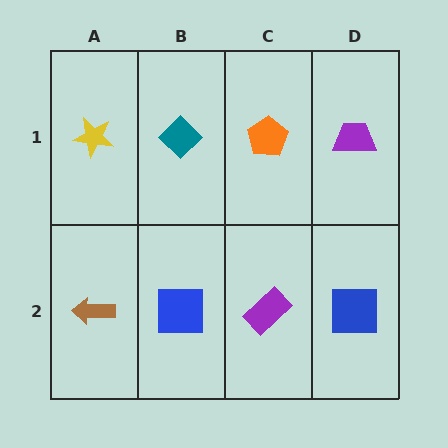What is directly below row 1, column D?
A blue square.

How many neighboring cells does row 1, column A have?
2.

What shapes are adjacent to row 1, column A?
A brown arrow (row 2, column A), a teal diamond (row 1, column B).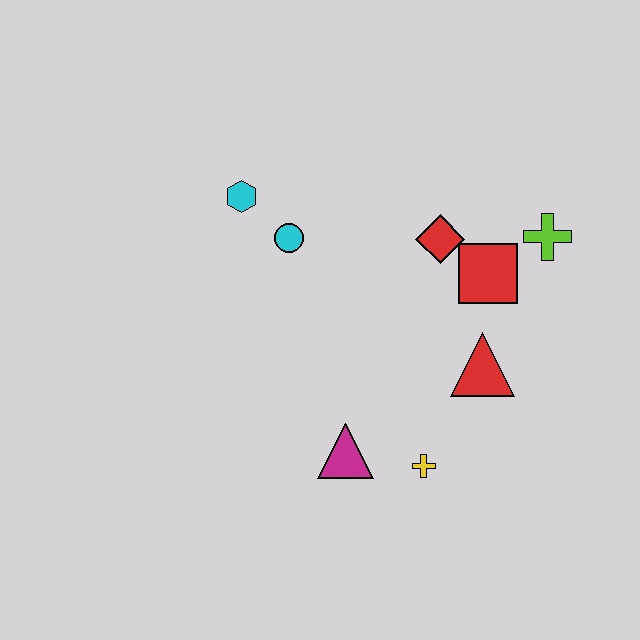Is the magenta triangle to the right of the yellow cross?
No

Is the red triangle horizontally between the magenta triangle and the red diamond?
No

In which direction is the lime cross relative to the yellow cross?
The lime cross is above the yellow cross.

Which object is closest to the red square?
The red diamond is closest to the red square.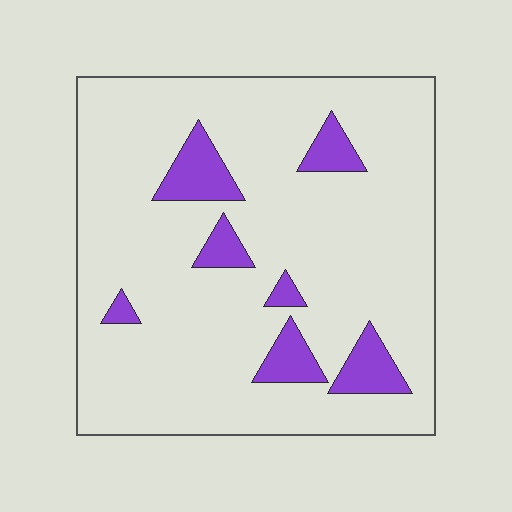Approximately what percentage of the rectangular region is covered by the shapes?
Approximately 10%.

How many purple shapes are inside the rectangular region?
7.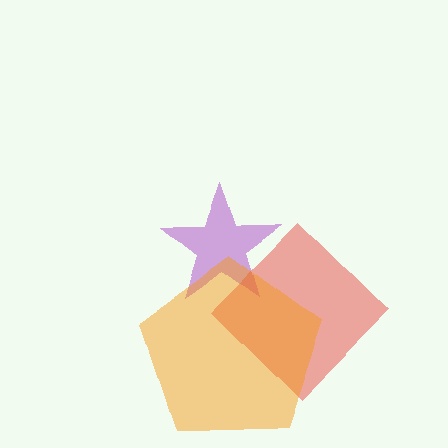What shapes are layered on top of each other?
The layered shapes are: a purple star, a red diamond, an orange pentagon.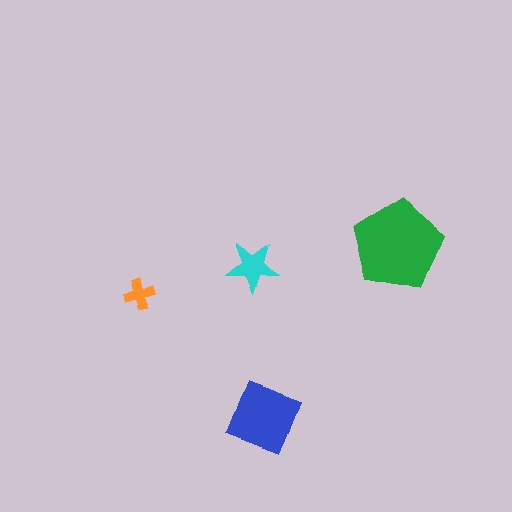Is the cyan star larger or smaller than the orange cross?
Larger.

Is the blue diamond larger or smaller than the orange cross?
Larger.